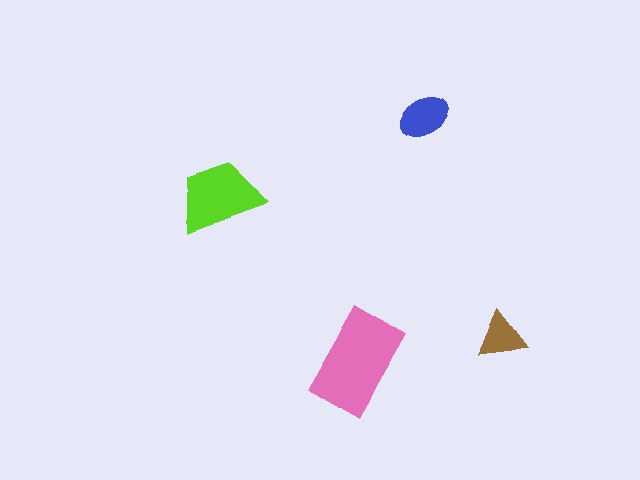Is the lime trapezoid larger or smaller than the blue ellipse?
Larger.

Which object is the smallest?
The brown triangle.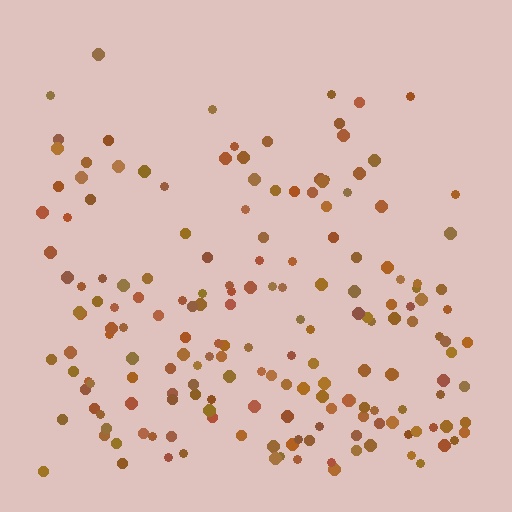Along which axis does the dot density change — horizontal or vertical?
Vertical.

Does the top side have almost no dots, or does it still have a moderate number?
Still a moderate number, just noticeably fewer than the bottom.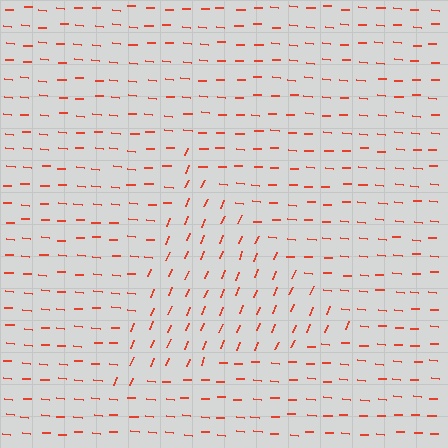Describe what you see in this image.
The image is filled with small red line segments. A triangle region in the image has lines oriented differently from the surrounding lines, creating a visible texture boundary.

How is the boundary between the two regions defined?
The boundary is defined purely by a change in line orientation (approximately 70 degrees difference). All lines are the same color and thickness.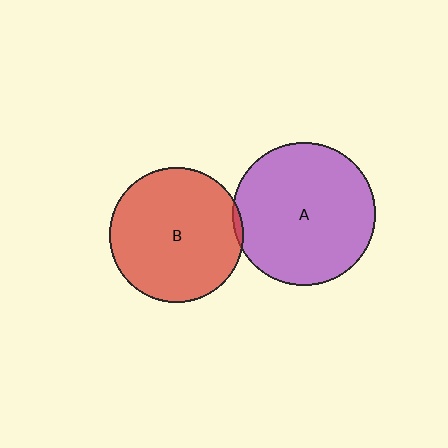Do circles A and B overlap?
Yes.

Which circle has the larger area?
Circle A (purple).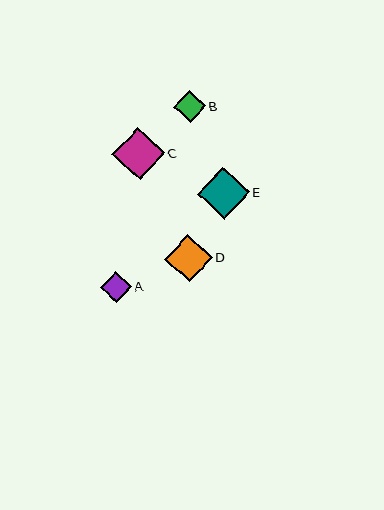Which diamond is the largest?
Diamond C is the largest with a size of approximately 52 pixels.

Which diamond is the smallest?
Diamond A is the smallest with a size of approximately 31 pixels.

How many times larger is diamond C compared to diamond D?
Diamond C is approximately 1.1 times the size of diamond D.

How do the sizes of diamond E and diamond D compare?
Diamond E and diamond D are approximately the same size.